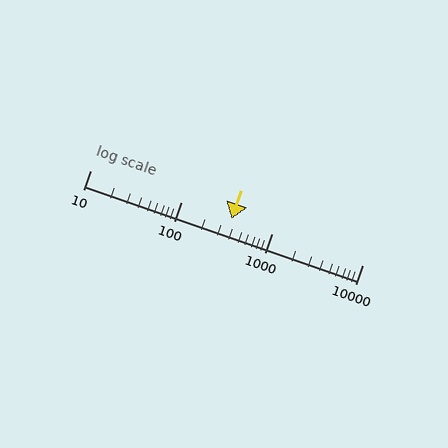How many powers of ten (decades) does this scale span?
The scale spans 3 decades, from 10 to 10000.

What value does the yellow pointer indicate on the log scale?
The pointer indicates approximately 360.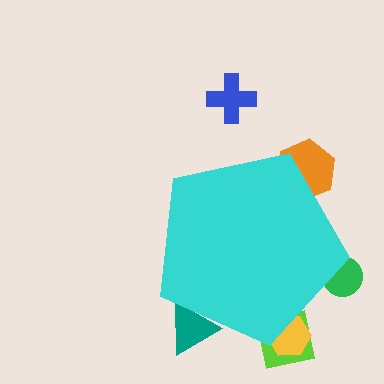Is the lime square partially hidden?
Yes, the lime square is partially hidden behind the cyan pentagon.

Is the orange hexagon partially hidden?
Yes, the orange hexagon is partially hidden behind the cyan pentagon.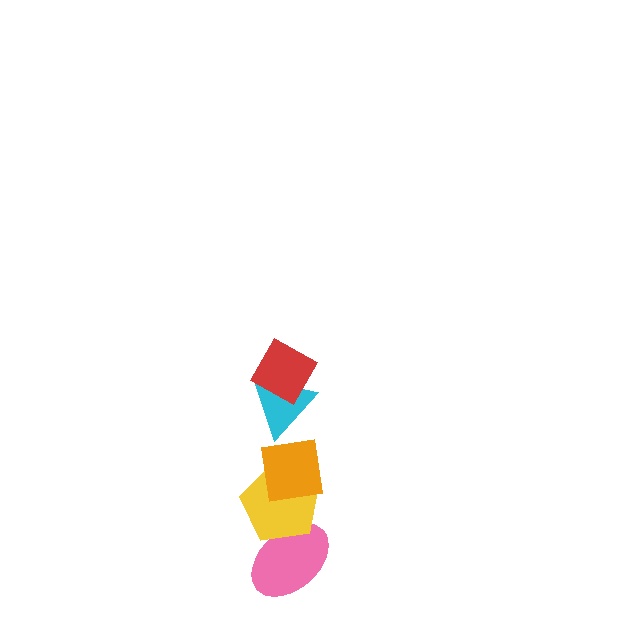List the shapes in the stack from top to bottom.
From top to bottom: the red diamond, the cyan triangle, the orange square, the yellow pentagon, the pink ellipse.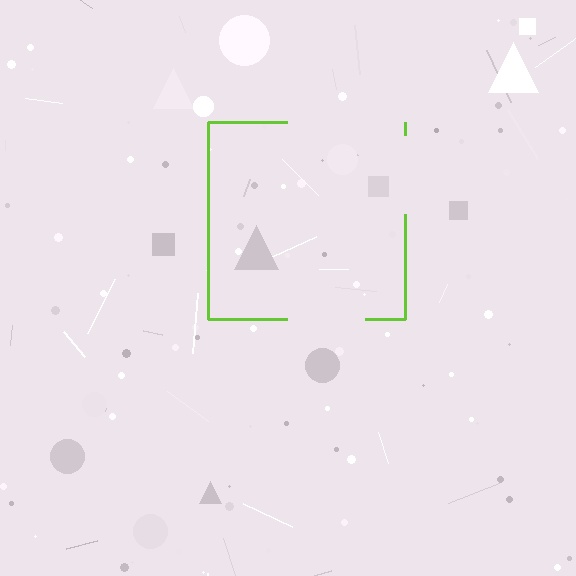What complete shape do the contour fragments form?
The contour fragments form a square.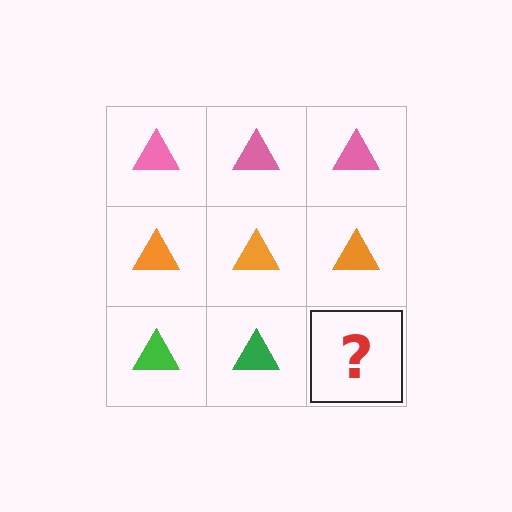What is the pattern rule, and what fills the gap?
The rule is that each row has a consistent color. The gap should be filled with a green triangle.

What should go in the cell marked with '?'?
The missing cell should contain a green triangle.